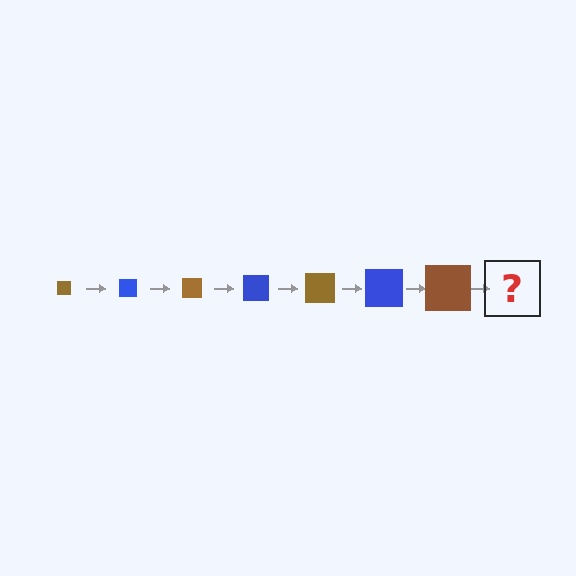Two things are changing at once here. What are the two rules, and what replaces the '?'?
The two rules are that the square grows larger each step and the color cycles through brown and blue. The '?' should be a blue square, larger than the previous one.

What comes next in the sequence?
The next element should be a blue square, larger than the previous one.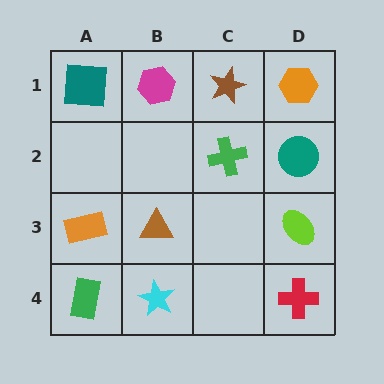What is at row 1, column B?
A magenta hexagon.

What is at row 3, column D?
A lime ellipse.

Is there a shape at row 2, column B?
No, that cell is empty.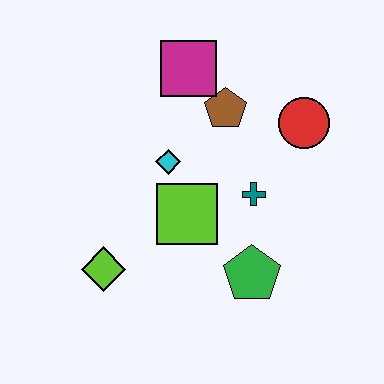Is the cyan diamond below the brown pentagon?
Yes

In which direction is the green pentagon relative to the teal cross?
The green pentagon is below the teal cross.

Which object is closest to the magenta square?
The brown pentagon is closest to the magenta square.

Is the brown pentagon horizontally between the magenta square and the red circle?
Yes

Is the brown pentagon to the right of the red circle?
No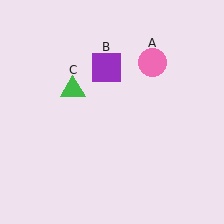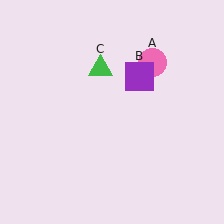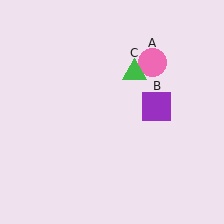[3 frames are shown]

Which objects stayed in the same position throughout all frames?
Pink circle (object A) remained stationary.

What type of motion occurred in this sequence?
The purple square (object B), green triangle (object C) rotated clockwise around the center of the scene.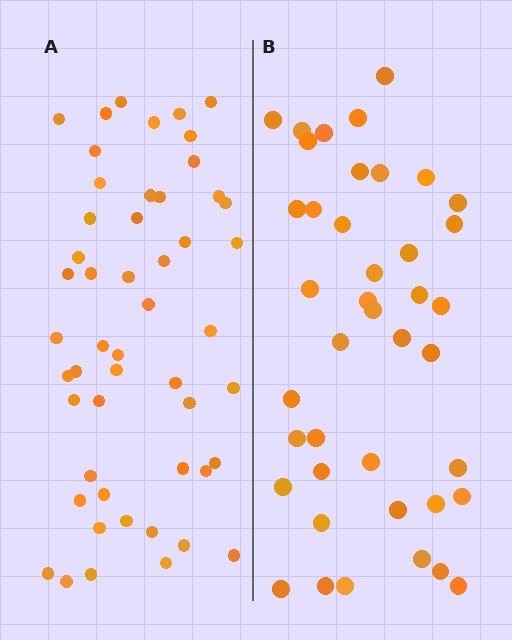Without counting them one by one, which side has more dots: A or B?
Region A (the left region) has more dots.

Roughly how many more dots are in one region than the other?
Region A has roughly 10 or so more dots than region B.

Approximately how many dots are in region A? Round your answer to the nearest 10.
About 50 dots. (The exact count is 51, which rounds to 50.)